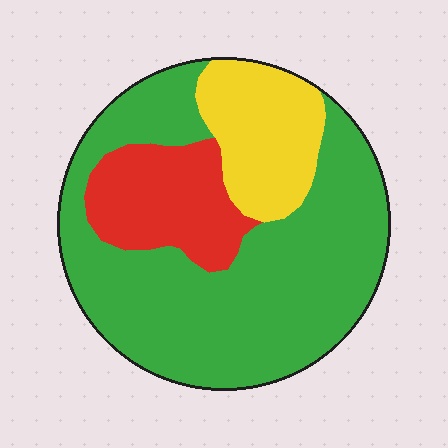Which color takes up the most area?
Green, at roughly 65%.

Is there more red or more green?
Green.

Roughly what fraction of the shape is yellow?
Yellow takes up about one sixth (1/6) of the shape.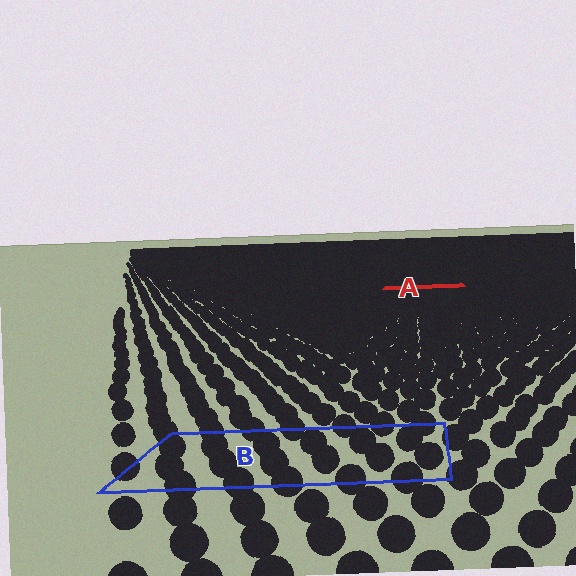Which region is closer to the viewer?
Region B is closer. The texture elements there are larger and more spread out.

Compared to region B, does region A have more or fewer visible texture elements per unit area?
Region A has more texture elements per unit area — they are packed more densely because it is farther away.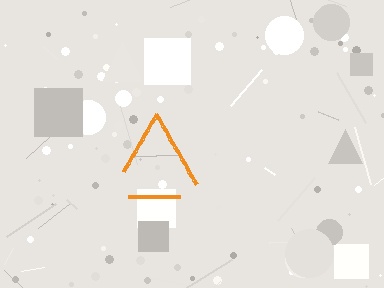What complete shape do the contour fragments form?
The contour fragments form a triangle.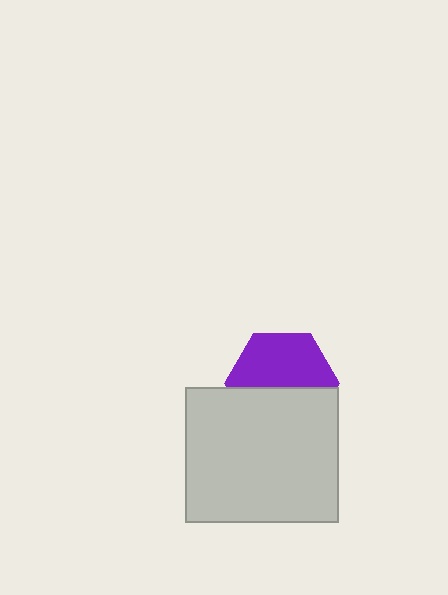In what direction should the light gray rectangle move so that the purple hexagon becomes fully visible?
The light gray rectangle should move down. That is the shortest direction to clear the overlap and leave the purple hexagon fully visible.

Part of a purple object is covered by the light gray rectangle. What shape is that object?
It is a hexagon.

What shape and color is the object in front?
The object in front is a light gray rectangle.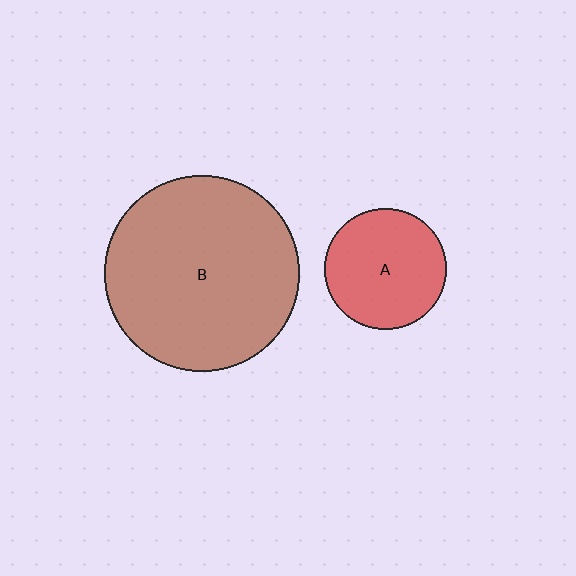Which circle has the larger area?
Circle B (brown).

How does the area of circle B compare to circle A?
Approximately 2.6 times.